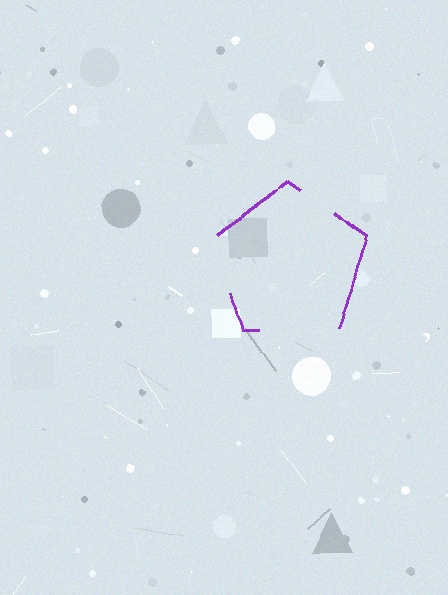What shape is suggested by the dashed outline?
The dashed outline suggests a pentagon.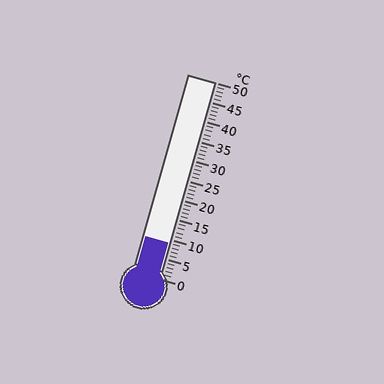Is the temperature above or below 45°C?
The temperature is below 45°C.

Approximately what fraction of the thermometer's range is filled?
The thermometer is filled to approximately 20% of its range.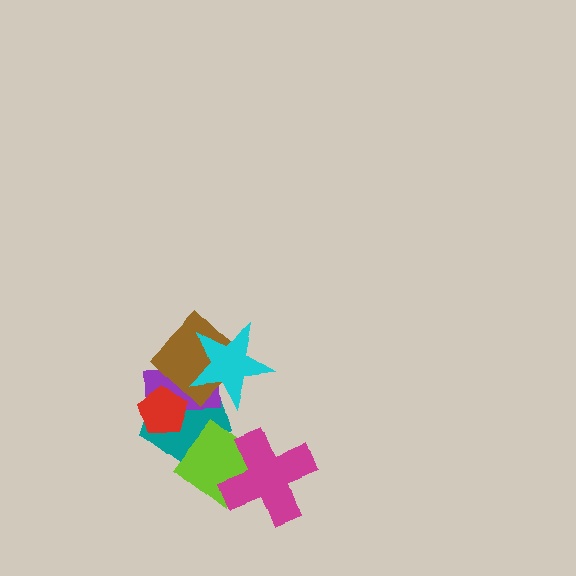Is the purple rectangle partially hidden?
Yes, it is partially covered by another shape.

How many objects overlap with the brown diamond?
4 objects overlap with the brown diamond.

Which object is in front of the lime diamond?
The magenta cross is in front of the lime diamond.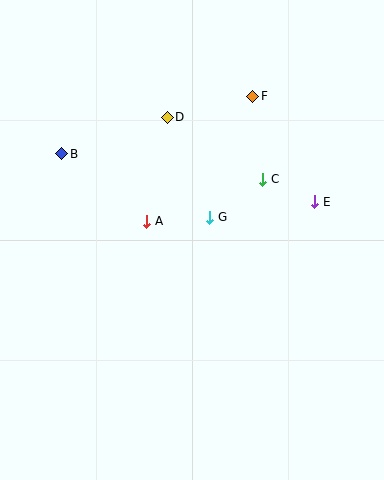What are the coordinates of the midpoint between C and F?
The midpoint between C and F is at (258, 138).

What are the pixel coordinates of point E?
Point E is at (315, 202).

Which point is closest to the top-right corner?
Point F is closest to the top-right corner.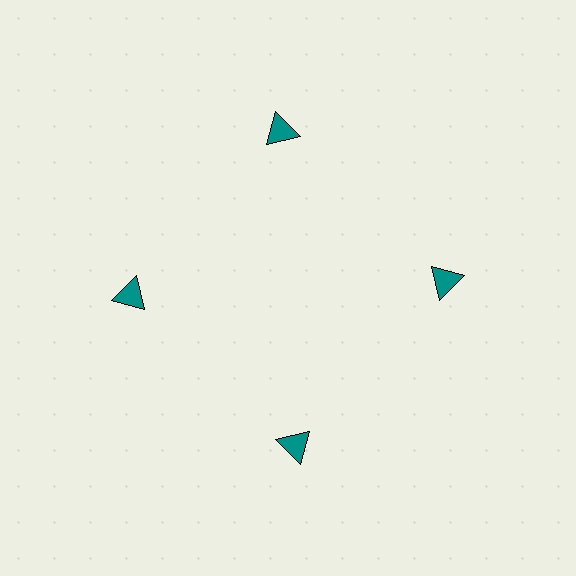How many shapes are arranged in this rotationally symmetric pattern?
There are 4 shapes, arranged in 4 groups of 1.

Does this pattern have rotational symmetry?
Yes, this pattern has 4-fold rotational symmetry. It looks the same after rotating 90 degrees around the center.